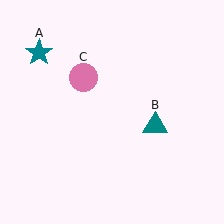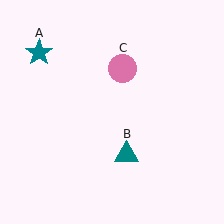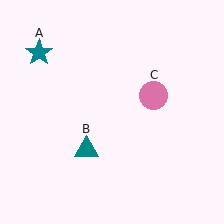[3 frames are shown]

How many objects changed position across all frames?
2 objects changed position: teal triangle (object B), pink circle (object C).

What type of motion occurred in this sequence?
The teal triangle (object B), pink circle (object C) rotated clockwise around the center of the scene.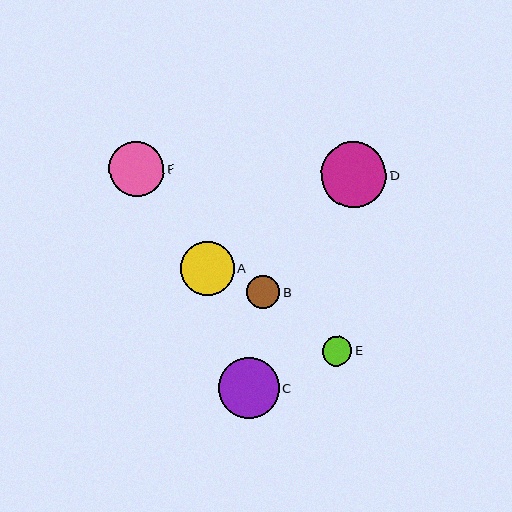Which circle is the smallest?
Circle E is the smallest with a size of approximately 30 pixels.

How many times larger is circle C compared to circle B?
Circle C is approximately 1.8 times the size of circle B.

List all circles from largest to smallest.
From largest to smallest: D, C, F, A, B, E.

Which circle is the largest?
Circle D is the largest with a size of approximately 65 pixels.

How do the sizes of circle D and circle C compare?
Circle D and circle C are approximately the same size.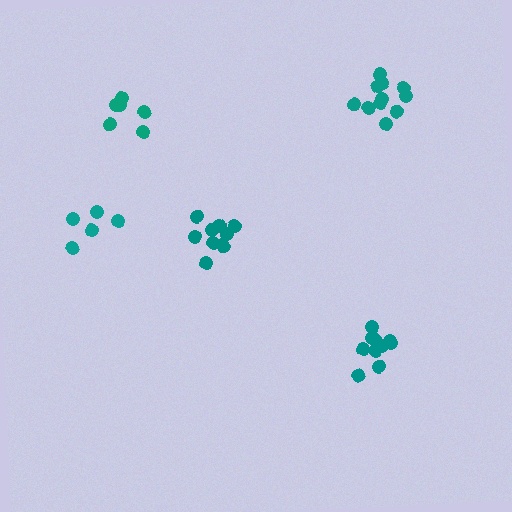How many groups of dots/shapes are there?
There are 5 groups.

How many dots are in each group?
Group 1: 5 dots, Group 2: 10 dots, Group 3: 6 dots, Group 4: 10 dots, Group 5: 11 dots (42 total).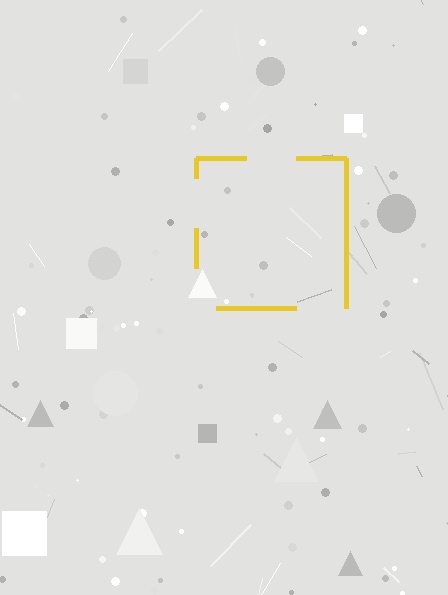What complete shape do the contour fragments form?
The contour fragments form a square.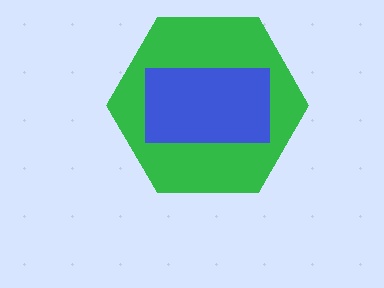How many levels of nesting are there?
2.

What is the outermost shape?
The green hexagon.